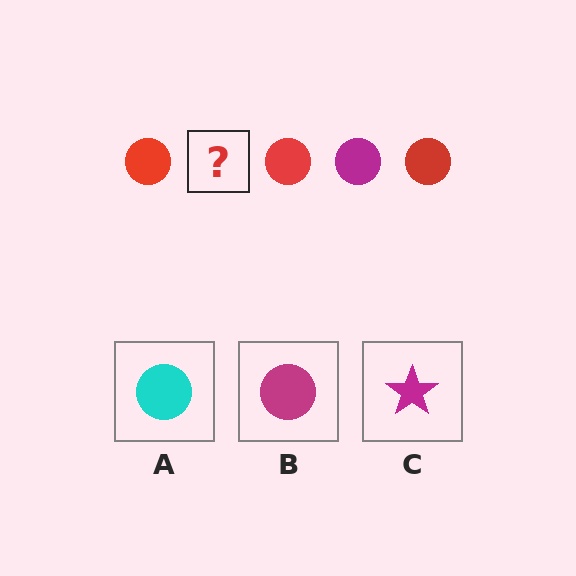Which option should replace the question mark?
Option B.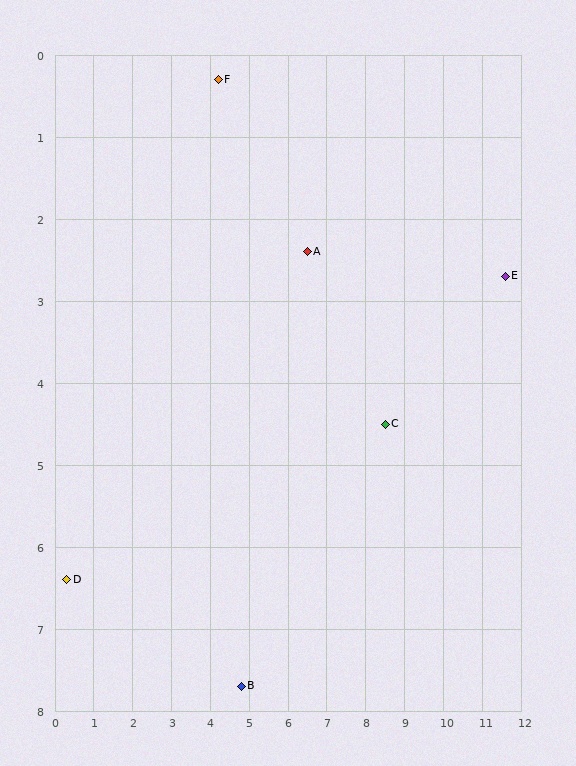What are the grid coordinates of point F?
Point F is at approximately (4.2, 0.3).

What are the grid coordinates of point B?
Point B is at approximately (4.8, 7.7).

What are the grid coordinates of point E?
Point E is at approximately (11.6, 2.7).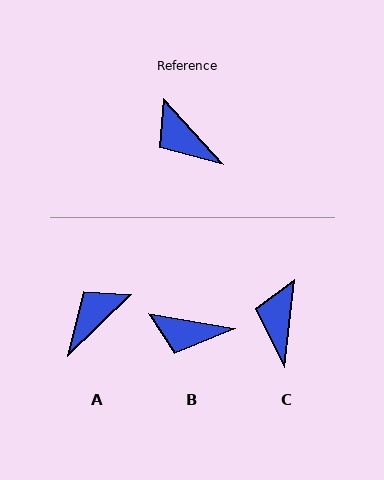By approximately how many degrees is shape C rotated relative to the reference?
Approximately 49 degrees clockwise.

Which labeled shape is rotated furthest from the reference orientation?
A, about 89 degrees away.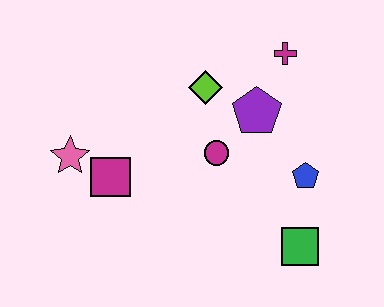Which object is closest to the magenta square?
The pink star is closest to the magenta square.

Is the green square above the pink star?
No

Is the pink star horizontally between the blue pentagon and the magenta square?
No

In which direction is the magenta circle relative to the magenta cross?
The magenta circle is below the magenta cross.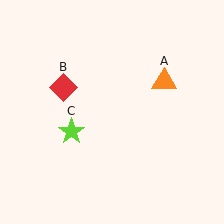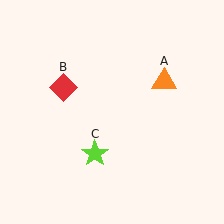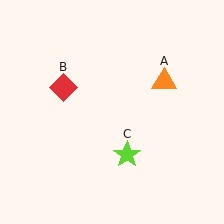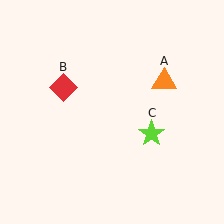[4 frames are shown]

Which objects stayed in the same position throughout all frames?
Orange triangle (object A) and red diamond (object B) remained stationary.